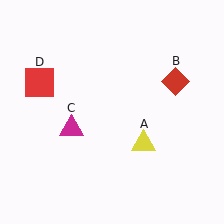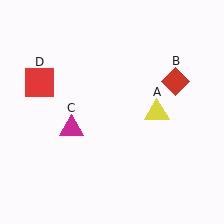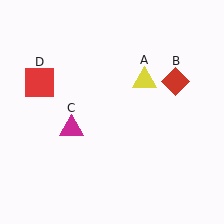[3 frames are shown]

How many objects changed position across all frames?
1 object changed position: yellow triangle (object A).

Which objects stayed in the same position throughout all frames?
Red diamond (object B) and magenta triangle (object C) and red square (object D) remained stationary.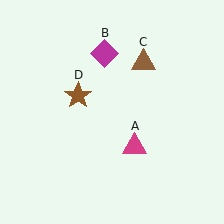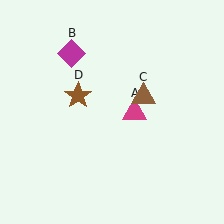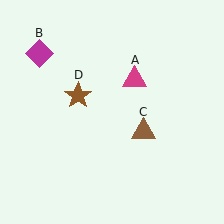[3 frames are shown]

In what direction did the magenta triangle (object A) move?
The magenta triangle (object A) moved up.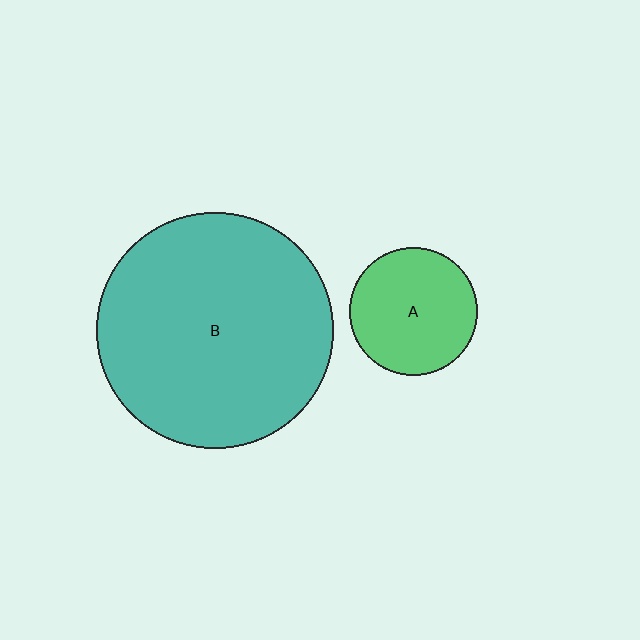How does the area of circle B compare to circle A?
Approximately 3.4 times.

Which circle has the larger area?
Circle B (teal).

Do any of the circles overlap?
No, none of the circles overlap.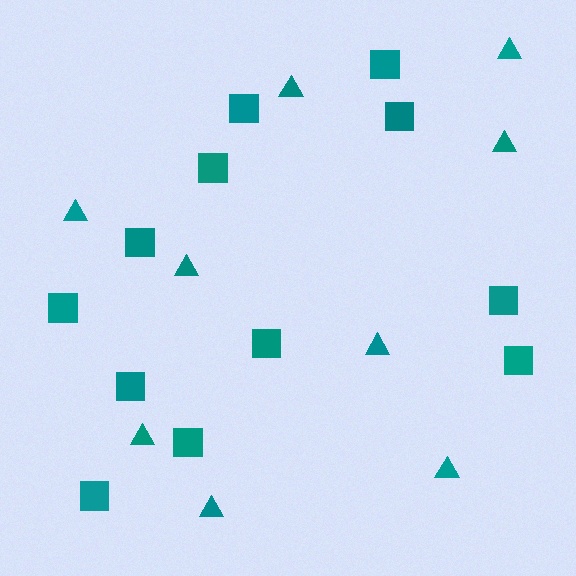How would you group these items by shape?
There are 2 groups: one group of squares (12) and one group of triangles (9).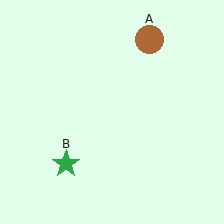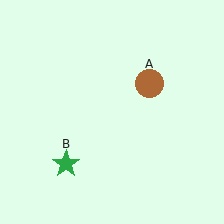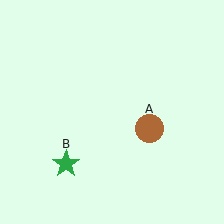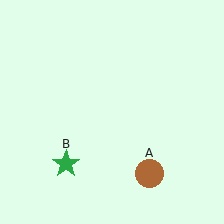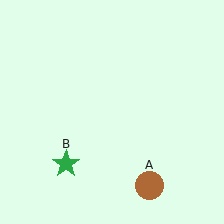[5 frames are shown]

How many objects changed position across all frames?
1 object changed position: brown circle (object A).